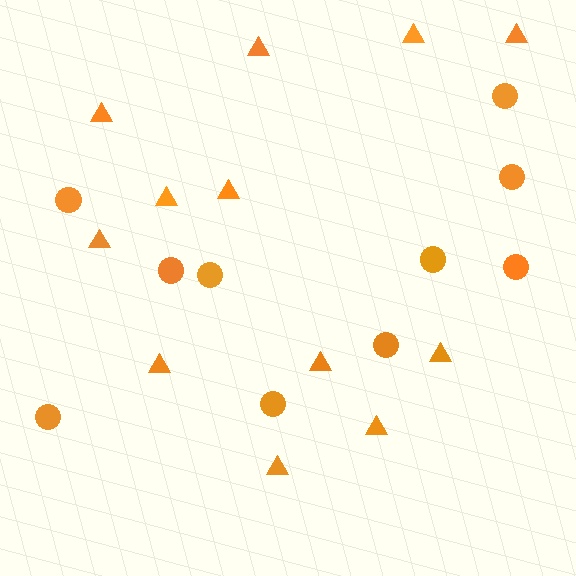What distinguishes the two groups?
There are 2 groups: one group of triangles (12) and one group of circles (10).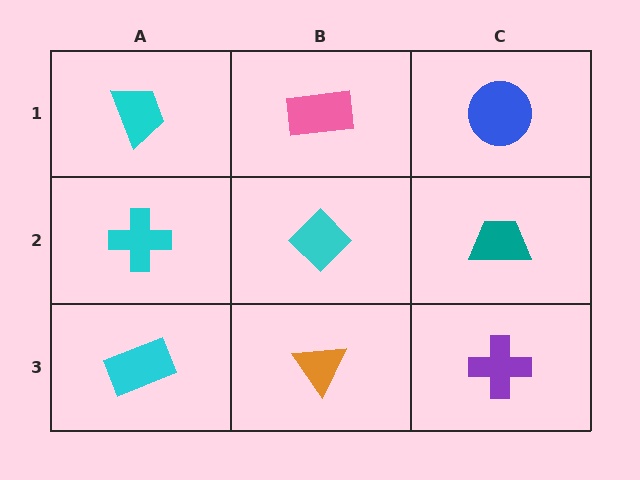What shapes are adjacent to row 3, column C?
A teal trapezoid (row 2, column C), an orange triangle (row 3, column B).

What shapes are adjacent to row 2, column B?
A pink rectangle (row 1, column B), an orange triangle (row 3, column B), a cyan cross (row 2, column A), a teal trapezoid (row 2, column C).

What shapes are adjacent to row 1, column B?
A cyan diamond (row 2, column B), a cyan trapezoid (row 1, column A), a blue circle (row 1, column C).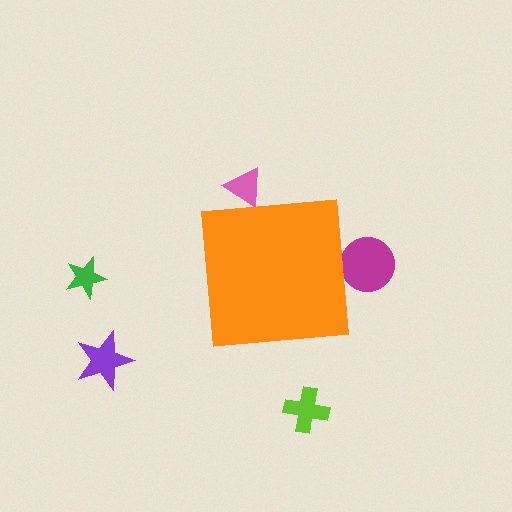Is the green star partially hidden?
No, the green star is fully visible.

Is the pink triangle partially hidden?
Yes, the pink triangle is partially hidden behind the orange square.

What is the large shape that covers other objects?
An orange square.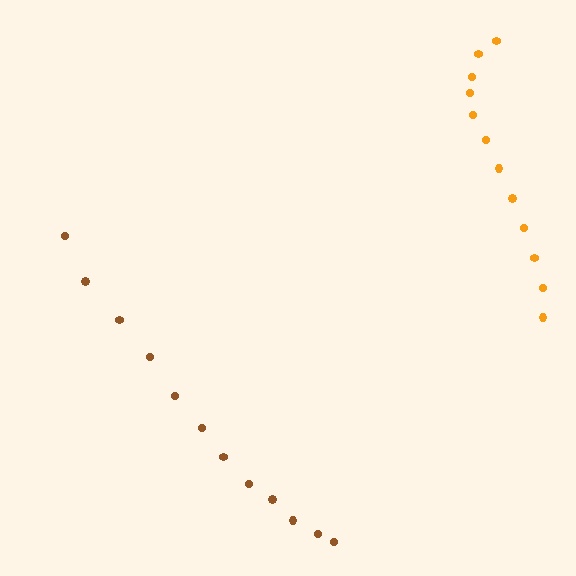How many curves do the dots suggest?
There are 2 distinct paths.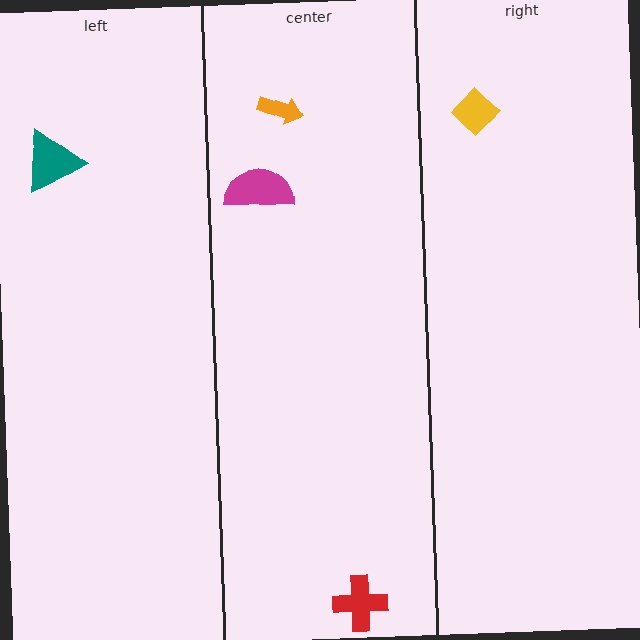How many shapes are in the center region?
3.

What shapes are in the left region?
The teal triangle.